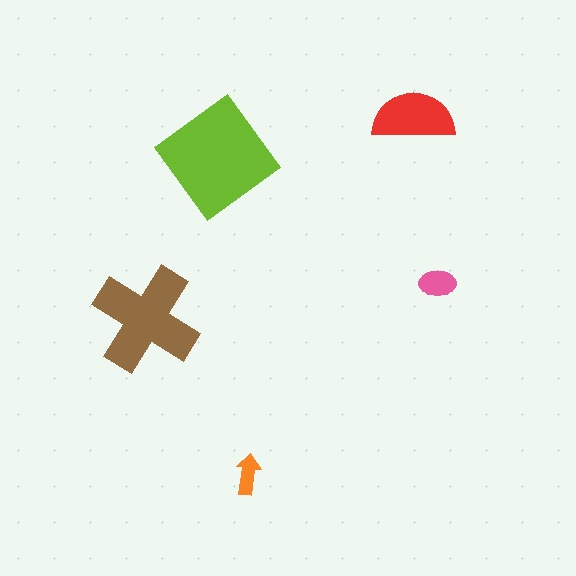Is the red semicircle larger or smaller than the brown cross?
Smaller.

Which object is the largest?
The lime diamond.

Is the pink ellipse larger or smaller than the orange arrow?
Larger.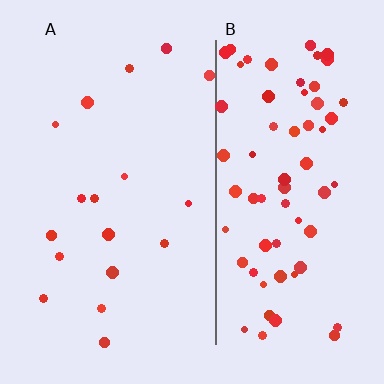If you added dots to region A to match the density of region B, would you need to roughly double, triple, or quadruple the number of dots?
Approximately quadruple.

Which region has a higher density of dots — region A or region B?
B (the right).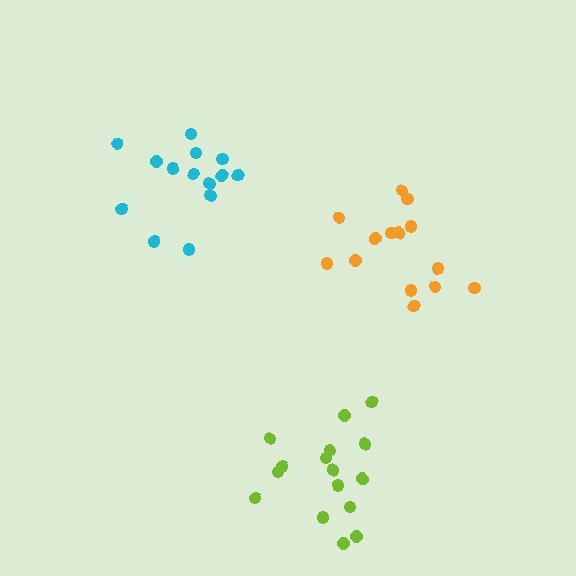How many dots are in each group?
Group 1: 14 dots, Group 2: 16 dots, Group 3: 14 dots (44 total).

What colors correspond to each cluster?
The clusters are colored: orange, lime, cyan.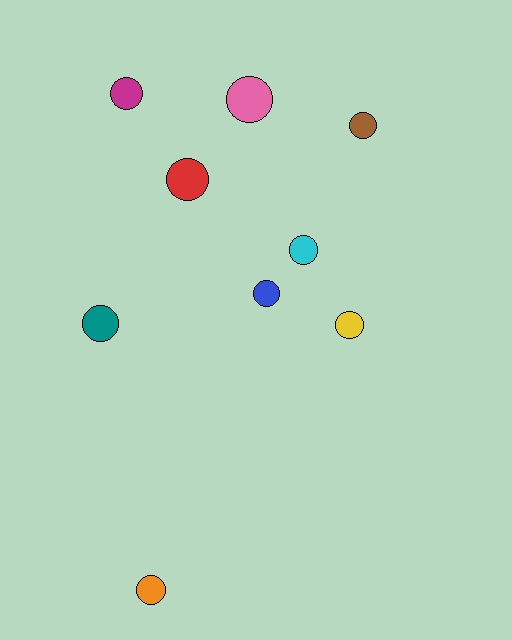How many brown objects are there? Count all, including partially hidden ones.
There is 1 brown object.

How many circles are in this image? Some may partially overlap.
There are 9 circles.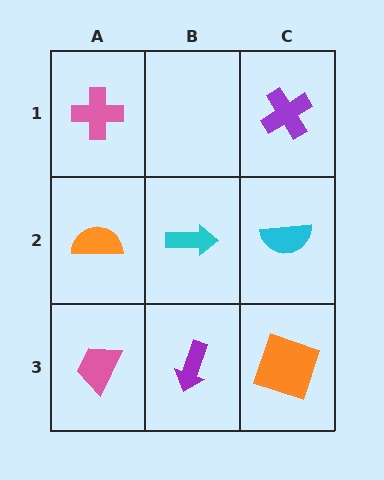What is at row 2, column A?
An orange semicircle.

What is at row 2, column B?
A cyan arrow.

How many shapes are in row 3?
3 shapes.